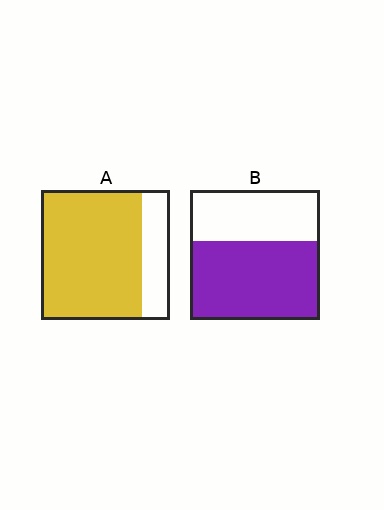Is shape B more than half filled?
Yes.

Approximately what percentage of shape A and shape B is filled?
A is approximately 80% and B is approximately 60%.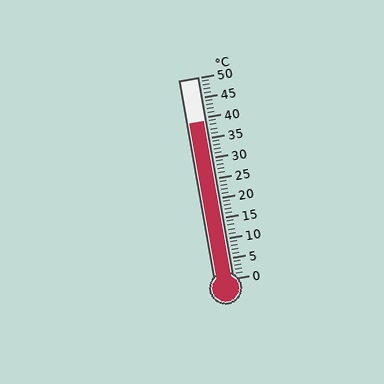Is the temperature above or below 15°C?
The temperature is above 15°C.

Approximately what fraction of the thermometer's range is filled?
The thermometer is filled to approximately 80% of its range.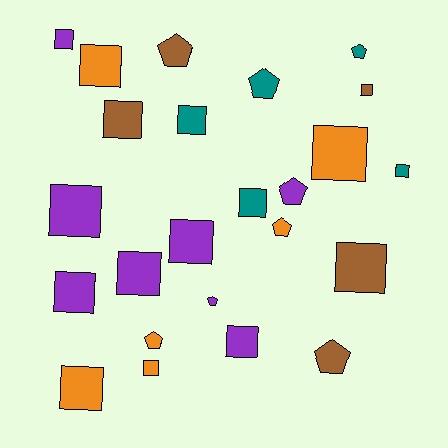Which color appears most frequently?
Purple, with 8 objects.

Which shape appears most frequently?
Square, with 16 objects.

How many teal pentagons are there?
There are 2 teal pentagons.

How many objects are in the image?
There are 24 objects.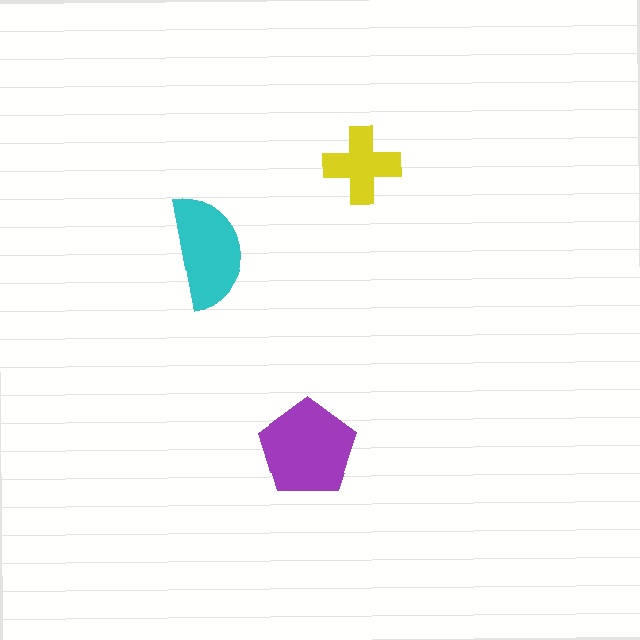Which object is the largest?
The purple pentagon.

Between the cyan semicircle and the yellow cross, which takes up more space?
The cyan semicircle.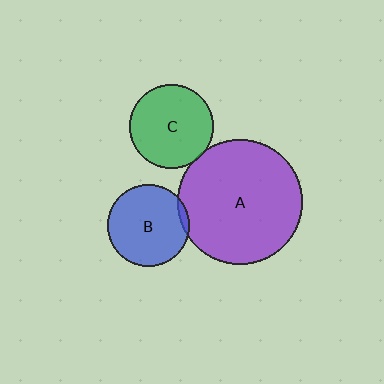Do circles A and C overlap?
Yes.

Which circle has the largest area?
Circle A (purple).